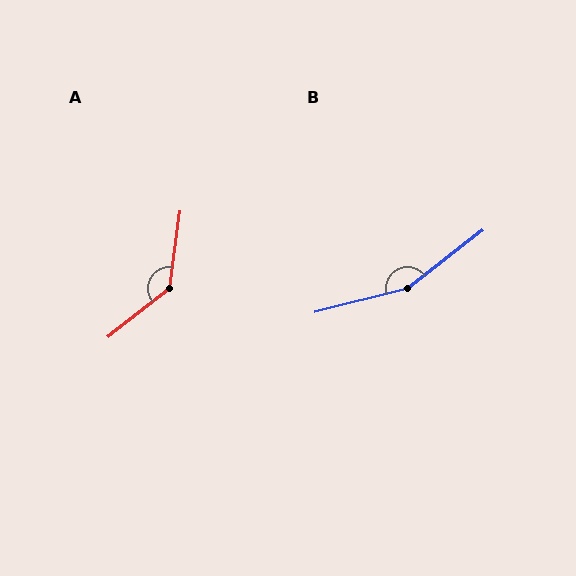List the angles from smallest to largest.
A (136°), B (157°).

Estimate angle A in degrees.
Approximately 136 degrees.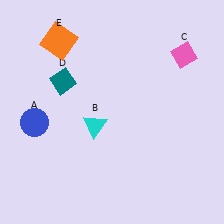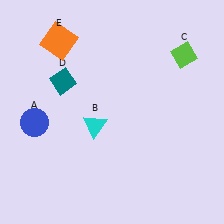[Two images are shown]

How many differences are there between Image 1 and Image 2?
There is 1 difference between the two images.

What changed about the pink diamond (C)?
In Image 1, C is pink. In Image 2, it changed to lime.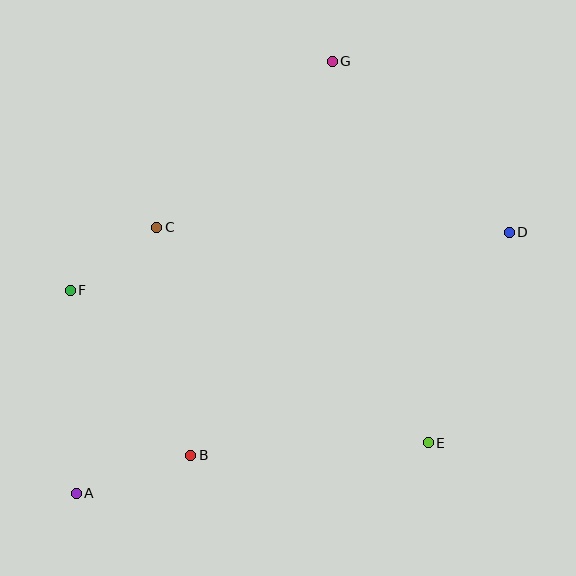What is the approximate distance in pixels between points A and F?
The distance between A and F is approximately 203 pixels.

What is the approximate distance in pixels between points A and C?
The distance between A and C is approximately 278 pixels.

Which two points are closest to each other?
Points C and F are closest to each other.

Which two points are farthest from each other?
Points A and D are farthest from each other.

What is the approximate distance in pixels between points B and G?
The distance between B and G is approximately 419 pixels.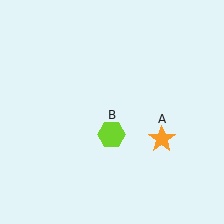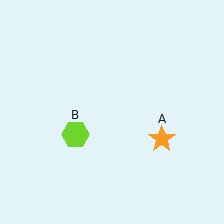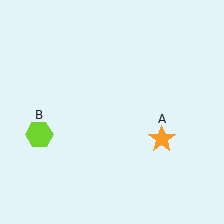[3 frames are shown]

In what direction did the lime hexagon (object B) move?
The lime hexagon (object B) moved left.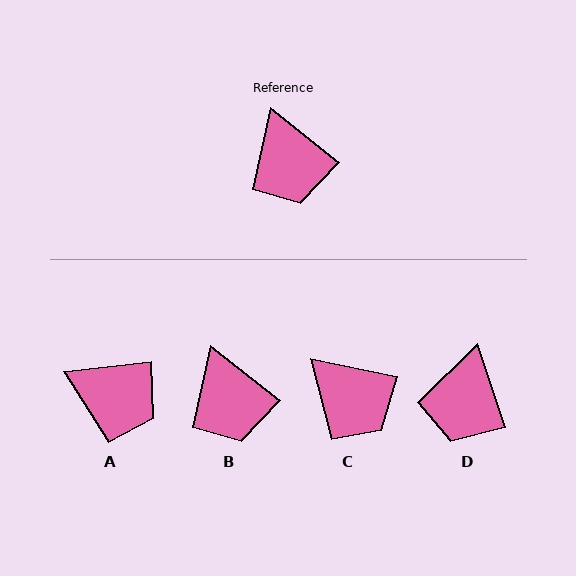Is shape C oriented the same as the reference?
No, it is off by about 27 degrees.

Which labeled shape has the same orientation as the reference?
B.